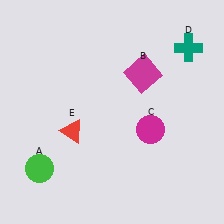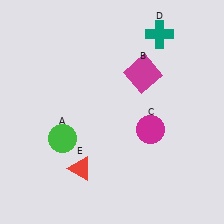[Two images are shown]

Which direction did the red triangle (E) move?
The red triangle (E) moved down.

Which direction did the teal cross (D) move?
The teal cross (D) moved left.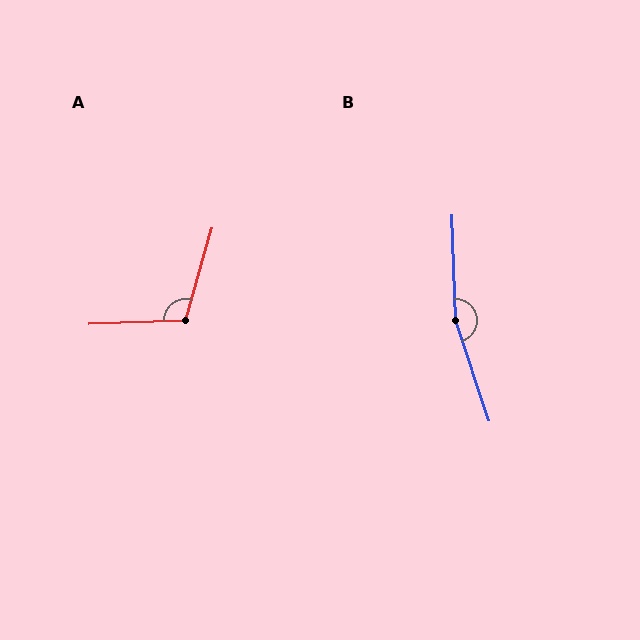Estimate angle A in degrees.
Approximately 108 degrees.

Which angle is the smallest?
A, at approximately 108 degrees.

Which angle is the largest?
B, at approximately 164 degrees.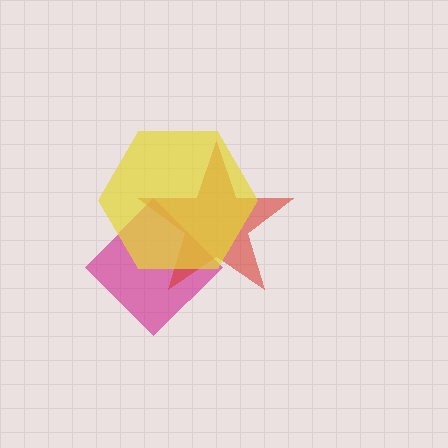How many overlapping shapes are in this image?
There are 3 overlapping shapes in the image.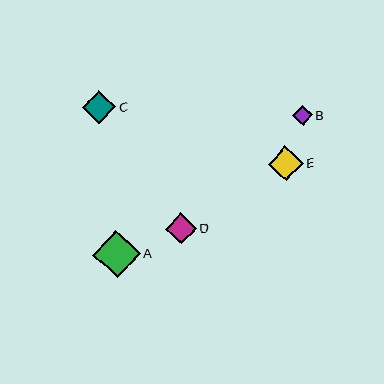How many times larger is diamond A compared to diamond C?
Diamond A is approximately 1.4 times the size of diamond C.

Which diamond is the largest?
Diamond A is the largest with a size of approximately 48 pixels.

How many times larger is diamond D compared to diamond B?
Diamond D is approximately 1.6 times the size of diamond B.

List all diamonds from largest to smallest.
From largest to smallest: A, E, C, D, B.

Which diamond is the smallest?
Diamond B is the smallest with a size of approximately 20 pixels.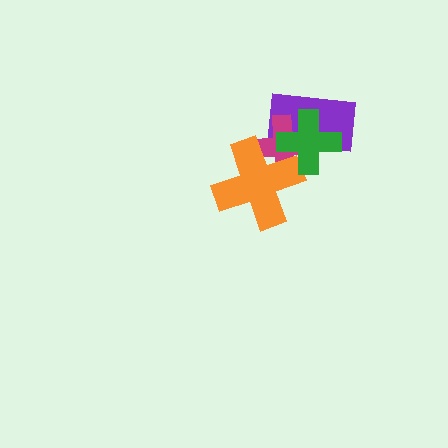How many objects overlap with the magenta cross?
3 objects overlap with the magenta cross.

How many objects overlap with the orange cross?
2 objects overlap with the orange cross.